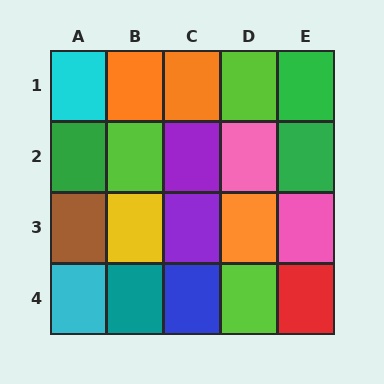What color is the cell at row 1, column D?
Lime.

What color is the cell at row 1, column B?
Orange.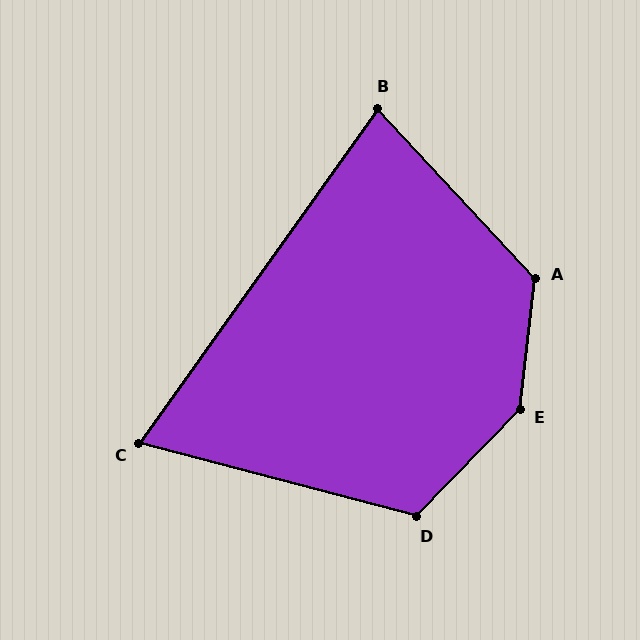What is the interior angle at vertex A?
Approximately 131 degrees (obtuse).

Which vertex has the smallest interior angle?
C, at approximately 69 degrees.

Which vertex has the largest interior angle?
E, at approximately 143 degrees.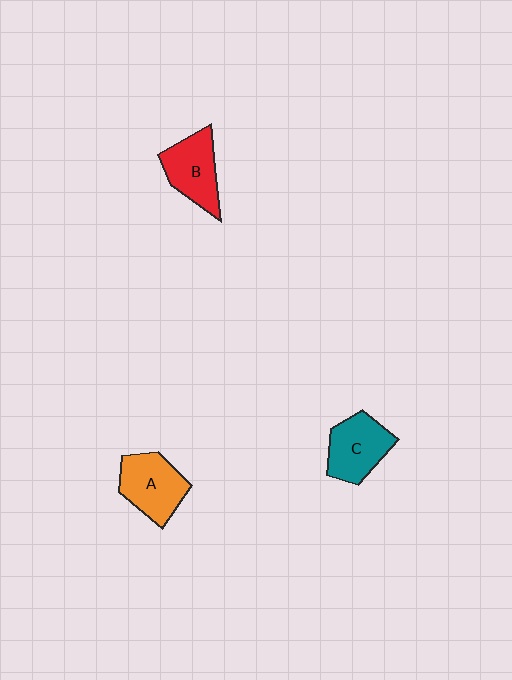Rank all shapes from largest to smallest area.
From largest to smallest: A (orange), C (teal), B (red).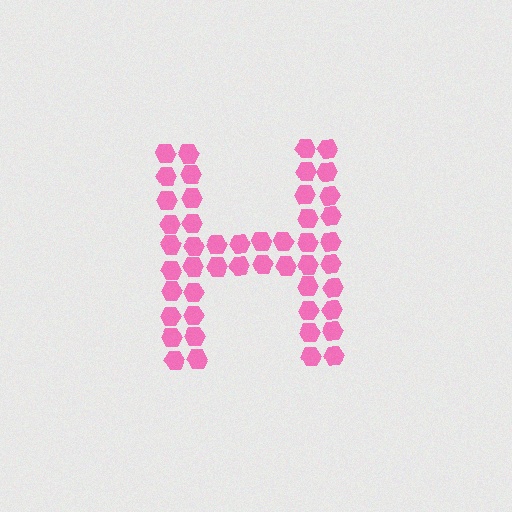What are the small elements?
The small elements are hexagons.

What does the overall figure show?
The overall figure shows the letter H.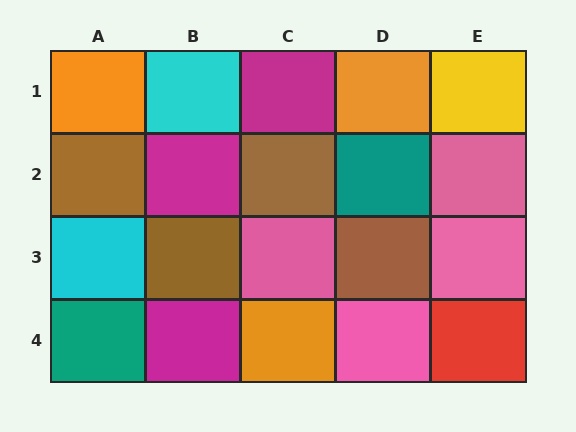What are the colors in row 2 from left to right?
Brown, magenta, brown, teal, pink.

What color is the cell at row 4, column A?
Teal.